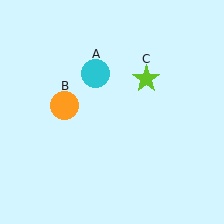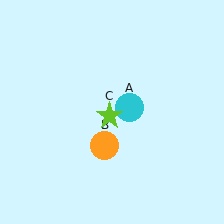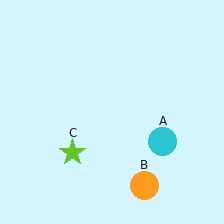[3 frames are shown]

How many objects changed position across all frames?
3 objects changed position: cyan circle (object A), orange circle (object B), lime star (object C).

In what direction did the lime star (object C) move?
The lime star (object C) moved down and to the left.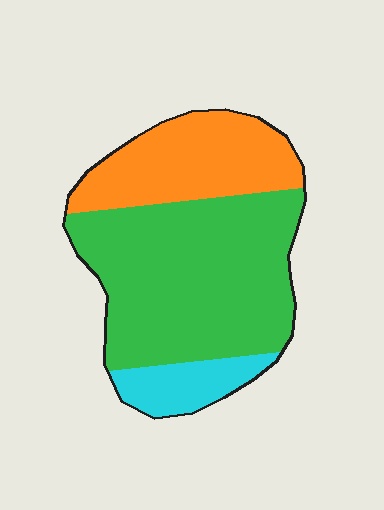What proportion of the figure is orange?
Orange covers about 30% of the figure.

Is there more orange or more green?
Green.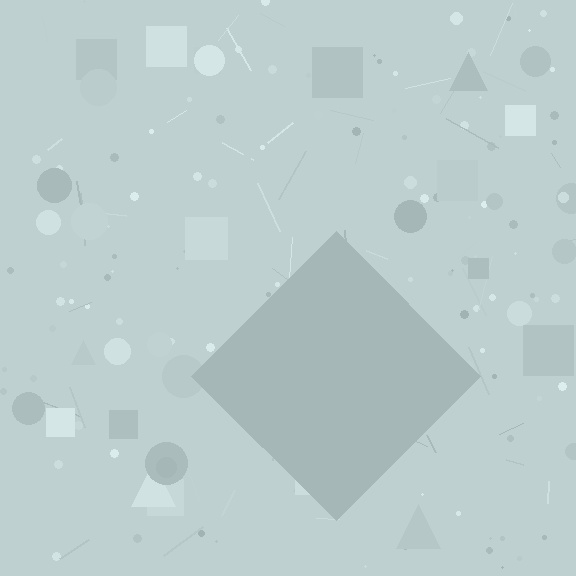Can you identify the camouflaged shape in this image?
The camouflaged shape is a diamond.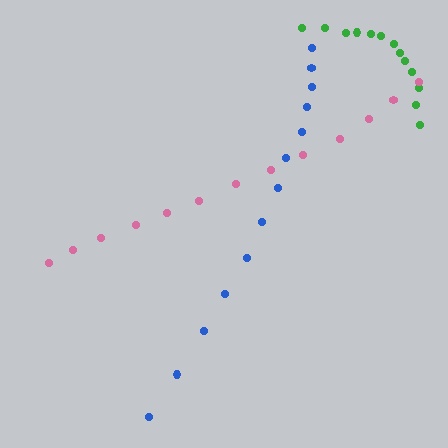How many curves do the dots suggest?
There are 3 distinct paths.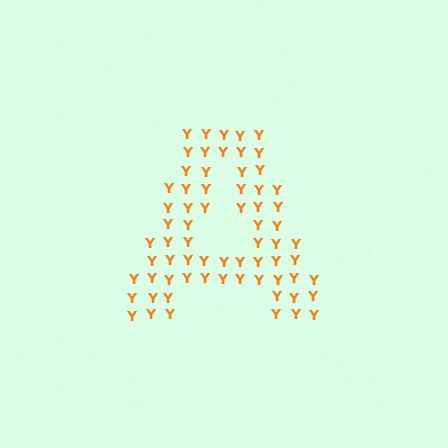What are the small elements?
The small elements are letter Y's.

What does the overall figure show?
The overall figure shows the letter A.